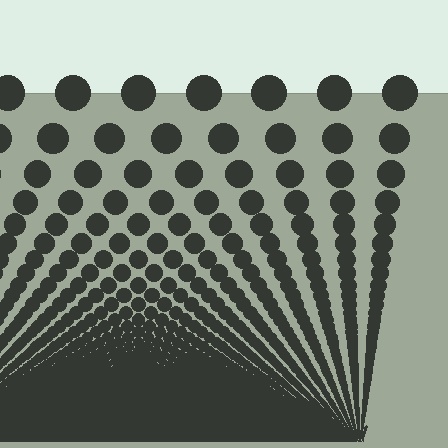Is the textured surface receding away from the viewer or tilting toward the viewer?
The surface appears to tilt toward the viewer. Texture elements get larger and sparser toward the top.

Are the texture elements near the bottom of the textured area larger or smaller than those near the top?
Smaller. The gradient is inverted — elements near the bottom are smaller and denser.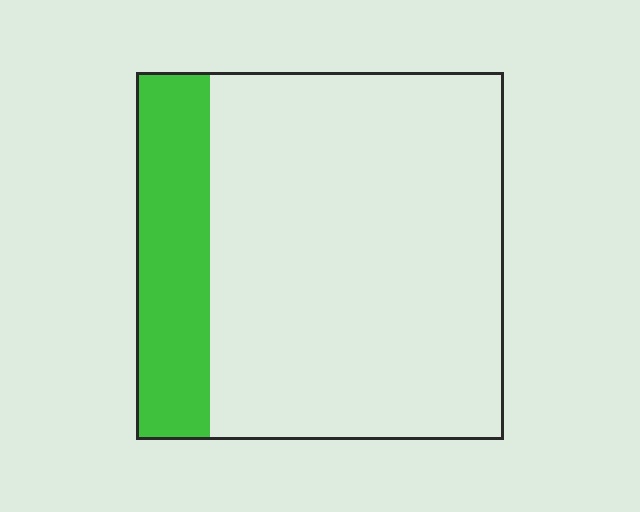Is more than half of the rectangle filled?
No.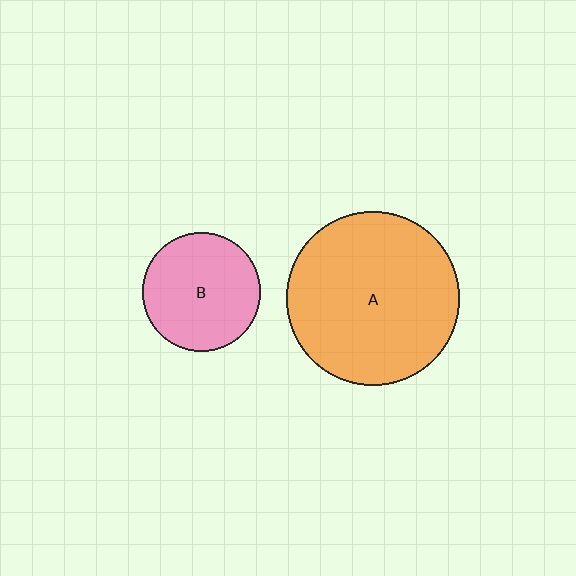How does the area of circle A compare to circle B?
Approximately 2.1 times.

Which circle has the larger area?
Circle A (orange).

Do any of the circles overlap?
No, none of the circles overlap.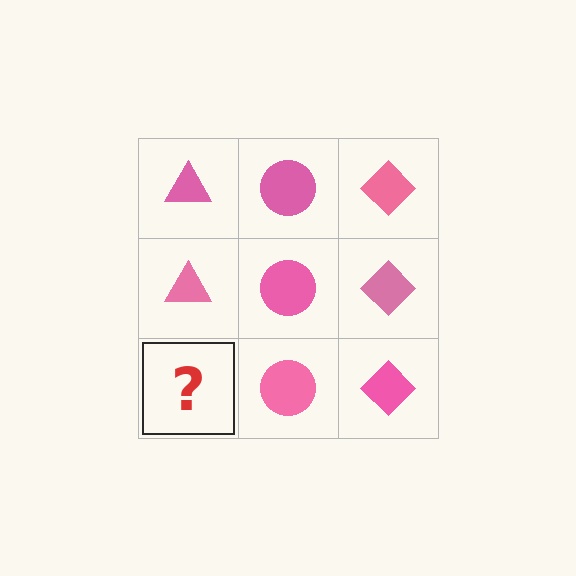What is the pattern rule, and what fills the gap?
The rule is that each column has a consistent shape. The gap should be filled with a pink triangle.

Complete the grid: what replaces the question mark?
The question mark should be replaced with a pink triangle.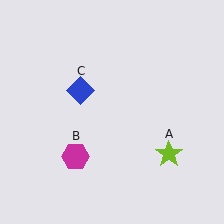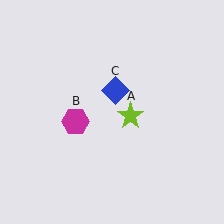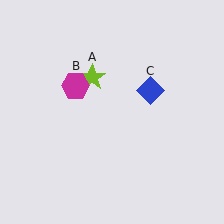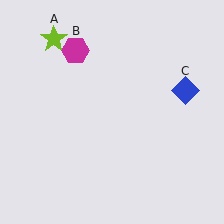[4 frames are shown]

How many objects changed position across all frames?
3 objects changed position: lime star (object A), magenta hexagon (object B), blue diamond (object C).